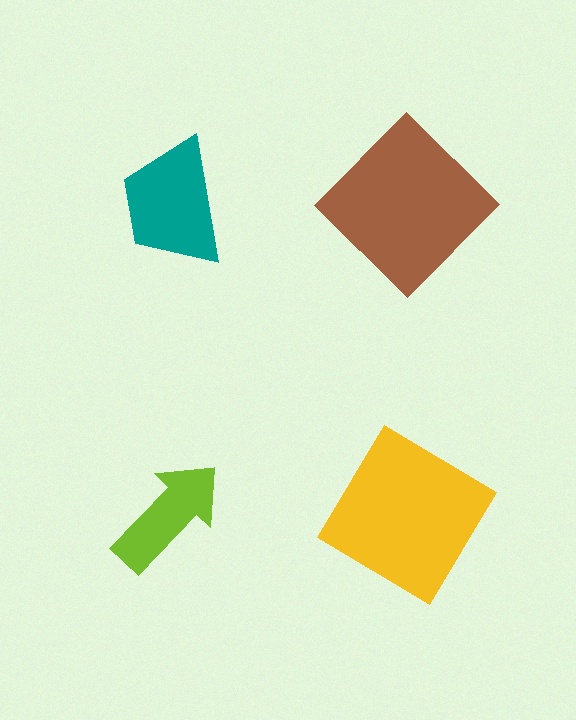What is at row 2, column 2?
A yellow diamond.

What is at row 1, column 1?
A teal trapezoid.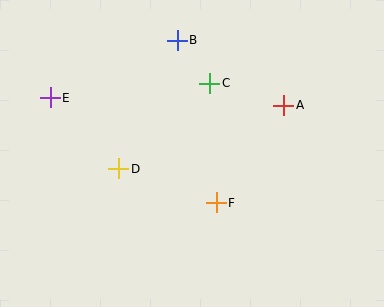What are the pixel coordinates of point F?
Point F is at (216, 203).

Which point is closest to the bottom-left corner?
Point D is closest to the bottom-left corner.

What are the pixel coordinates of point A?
Point A is at (284, 105).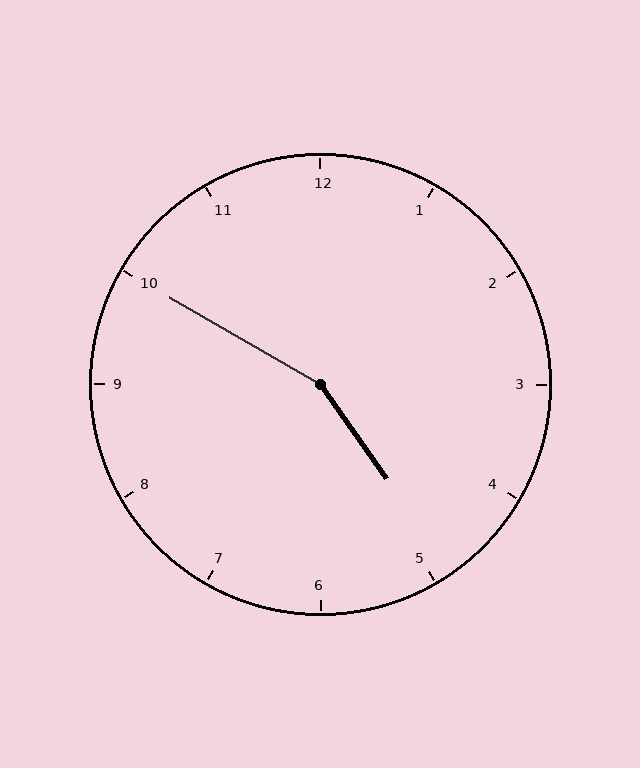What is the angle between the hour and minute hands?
Approximately 155 degrees.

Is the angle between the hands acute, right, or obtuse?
It is obtuse.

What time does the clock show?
4:50.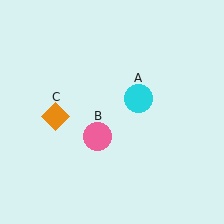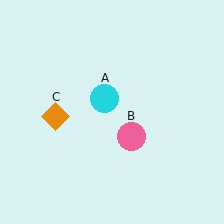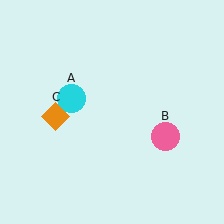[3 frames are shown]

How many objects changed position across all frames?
2 objects changed position: cyan circle (object A), pink circle (object B).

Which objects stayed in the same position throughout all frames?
Orange diamond (object C) remained stationary.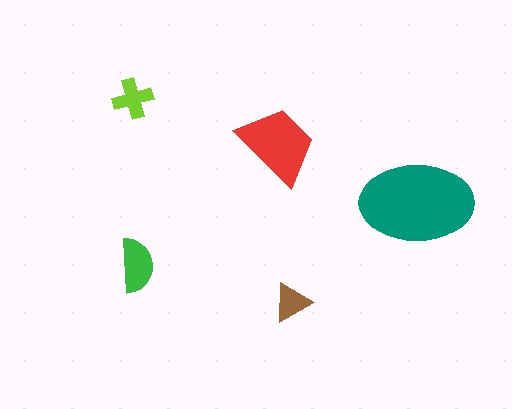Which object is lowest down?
The brown triangle is bottommost.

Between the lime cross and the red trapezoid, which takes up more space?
The red trapezoid.